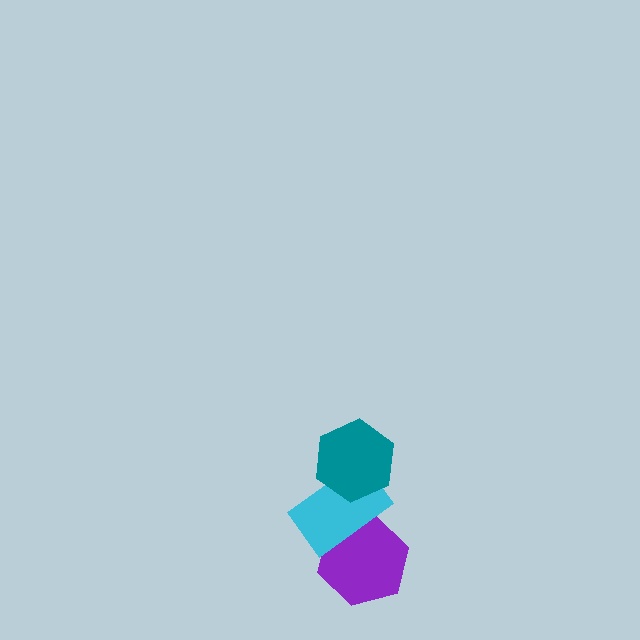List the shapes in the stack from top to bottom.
From top to bottom: the teal hexagon, the cyan rectangle, the purple hexagon.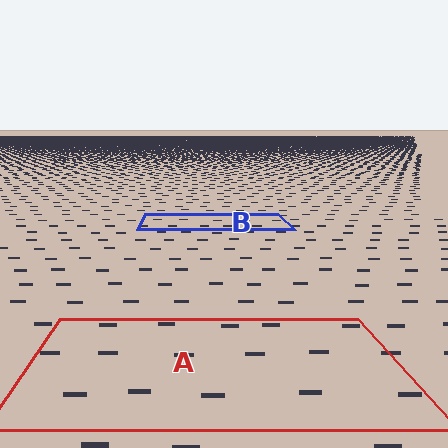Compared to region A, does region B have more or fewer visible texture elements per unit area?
Region B has more texture elements per unit area — they are packed more densely because it is farther away.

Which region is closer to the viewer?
Region A is closer. The texture elements there are larger and more spread out.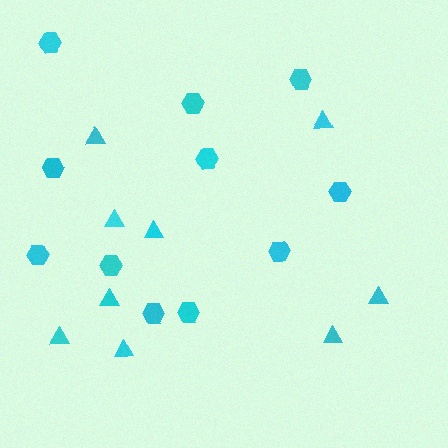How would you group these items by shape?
There are 2 groups: one group of hexagons (11) and one group of triangles (9).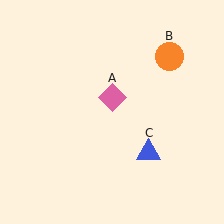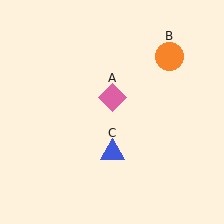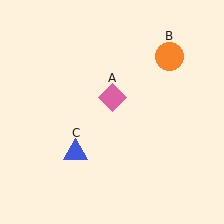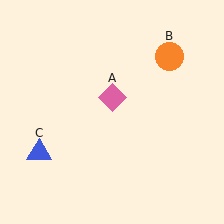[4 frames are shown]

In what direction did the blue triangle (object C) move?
The blue triangle (object C) moved left.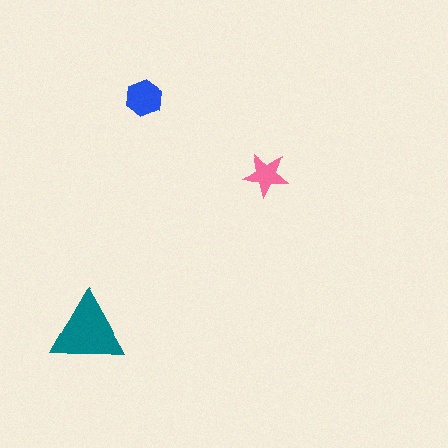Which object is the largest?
The teal triangle.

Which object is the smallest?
The pink star.